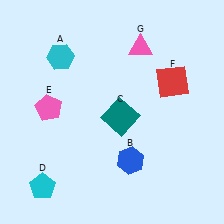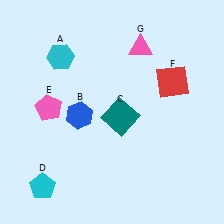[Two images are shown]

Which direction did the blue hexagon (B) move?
The blue hexagon (B) moved left.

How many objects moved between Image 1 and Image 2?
1 object moved between the two images.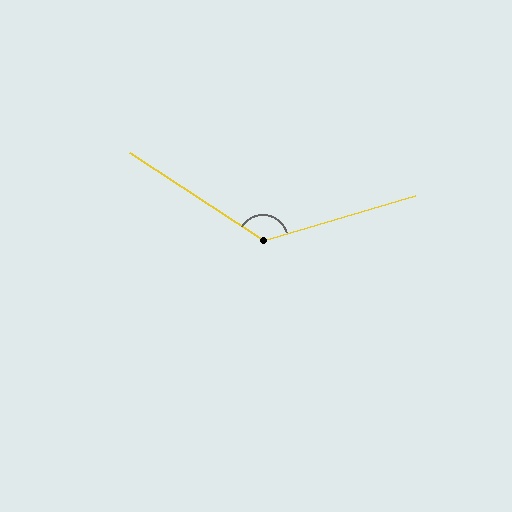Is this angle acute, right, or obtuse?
It is obtuse.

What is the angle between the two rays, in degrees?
Approximately 130 degrees.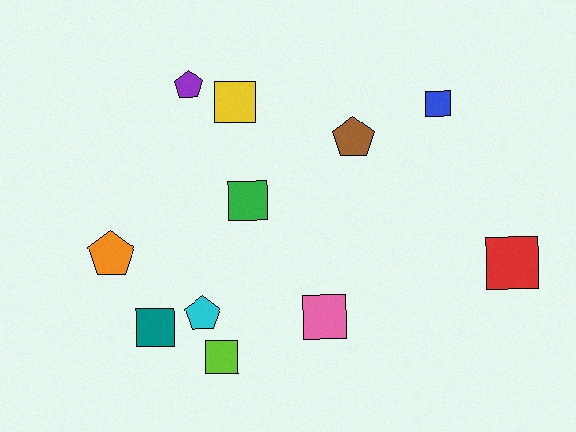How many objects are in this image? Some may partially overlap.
There are 11 objects.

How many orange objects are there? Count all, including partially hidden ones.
There is 1 orange object.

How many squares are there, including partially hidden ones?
There are 7 squares.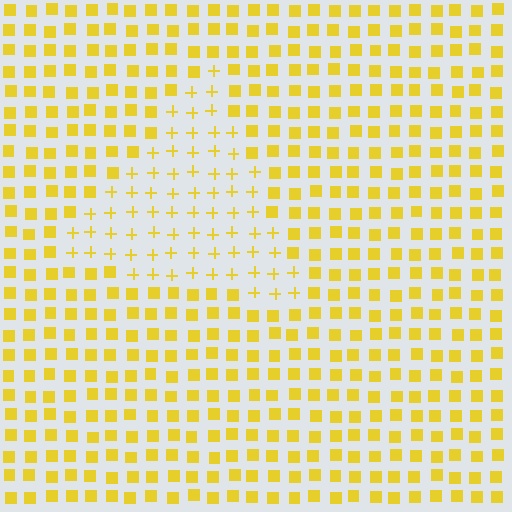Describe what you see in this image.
The image is filled with small yellow elements arranged in a uniform grid. A triangle-shaped region contains plus signs, while the surrounding area contains squares. The boundary is defined purely by the change in element shape.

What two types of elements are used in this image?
The image uses plus signs inside the triangle region and squares outside it.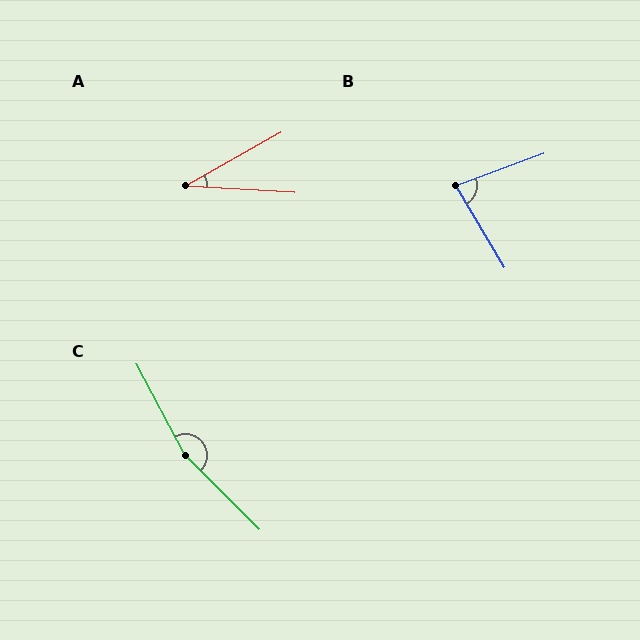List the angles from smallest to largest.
A (33°), B (79°), C (163°).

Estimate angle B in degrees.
Approximately 79 degrees.